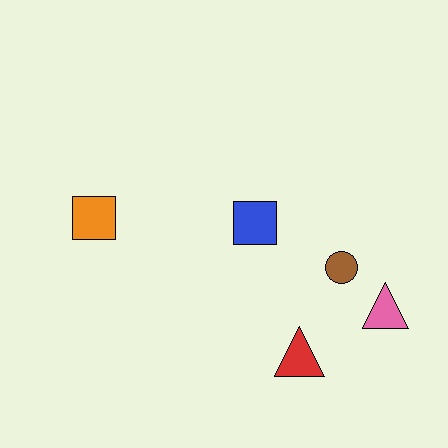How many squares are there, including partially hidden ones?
There are 2 squares.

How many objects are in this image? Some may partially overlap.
There are 5 objects.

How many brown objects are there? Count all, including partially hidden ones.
There is 1 brown object.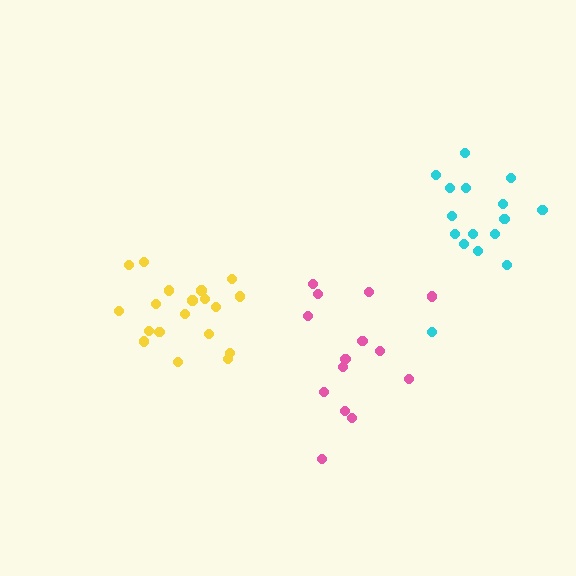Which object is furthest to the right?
The cyan cluster is rightmost.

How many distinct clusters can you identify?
There are 3 distinct clusters.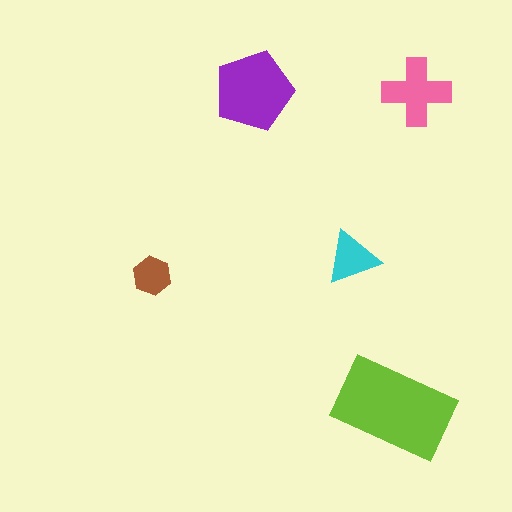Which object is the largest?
The lime rectangle.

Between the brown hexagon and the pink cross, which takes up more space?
The pink cross.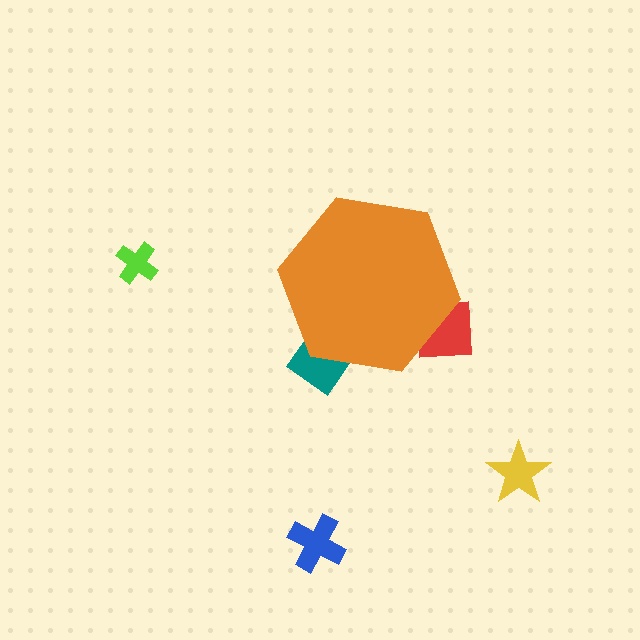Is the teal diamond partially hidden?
Yes, the teal diamond is partially hidden behind the orange hexagon.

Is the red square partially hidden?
Yes, the red square is partially hidden behind the orange hexagon.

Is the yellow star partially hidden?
No, the yellow star is fully visible.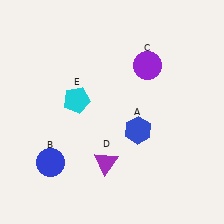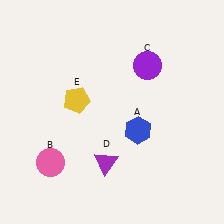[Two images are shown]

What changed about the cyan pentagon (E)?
In Image 1, E is cyan. In Image 2, it changed to yellow.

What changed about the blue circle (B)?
In Image 1, B is blue. In Image 2, it changed to pink.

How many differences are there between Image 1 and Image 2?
There are 2 differences between the two images.